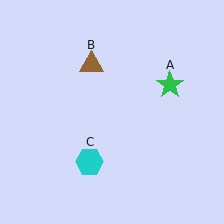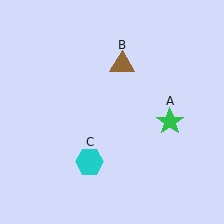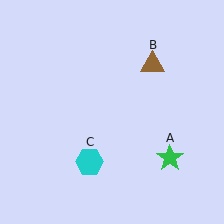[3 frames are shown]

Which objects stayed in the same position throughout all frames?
Cyan hexagon (object C) remained stationary.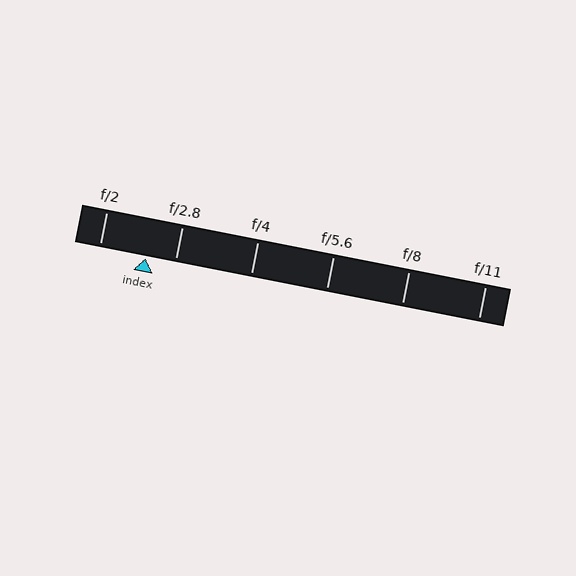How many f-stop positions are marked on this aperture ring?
There are 6 f-stop positions marked.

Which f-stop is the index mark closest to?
The index mark is closest to f/2.8.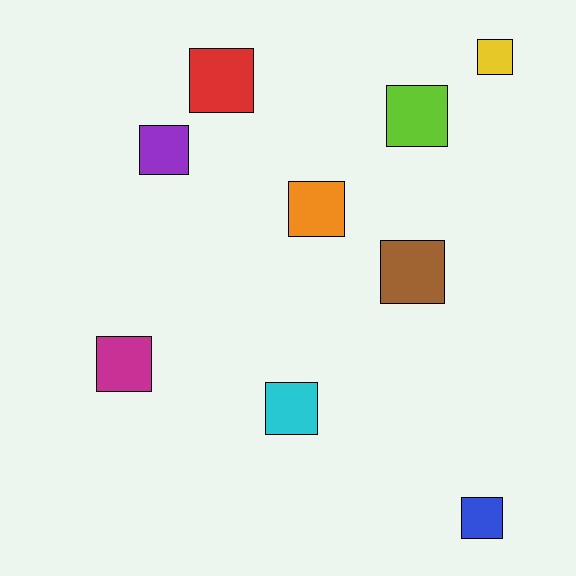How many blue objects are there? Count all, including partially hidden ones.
There is 1 blue object.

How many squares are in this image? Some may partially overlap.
There are 9 squares.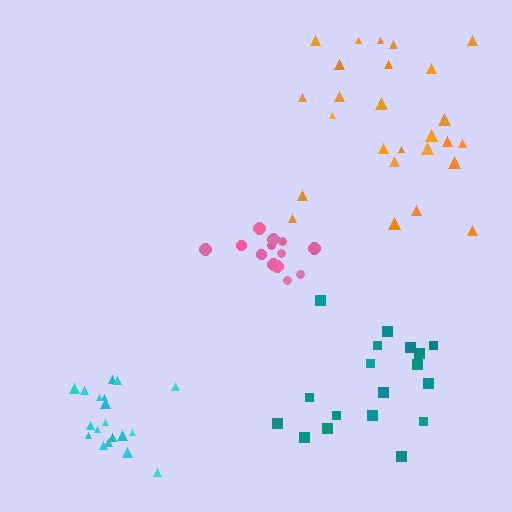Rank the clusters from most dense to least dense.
pink, cyan, teal, orange.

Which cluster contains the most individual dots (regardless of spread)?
Orange (26).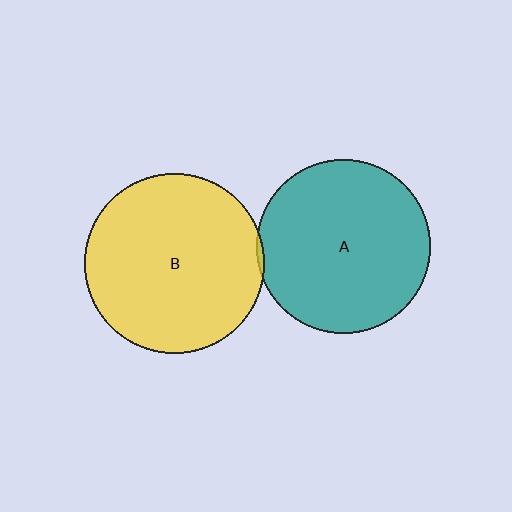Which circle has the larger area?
Circle B (yellow).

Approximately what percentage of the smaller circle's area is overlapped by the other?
Approximately 5%.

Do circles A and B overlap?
Yes.